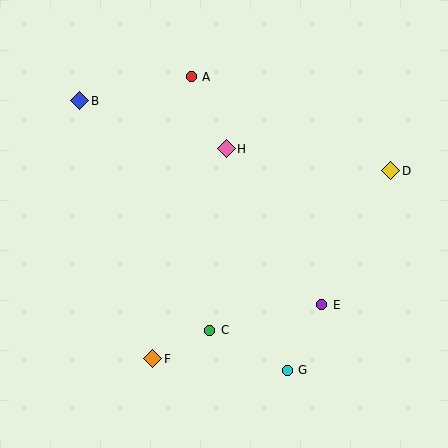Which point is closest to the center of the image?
Point H at (226, 149) is closest to the center.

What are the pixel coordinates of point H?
Point H is at (226, 149).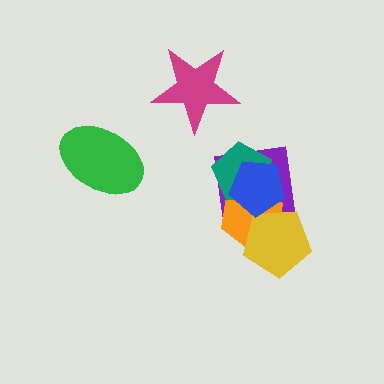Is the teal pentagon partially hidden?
Yes, it is partially covered by another shape.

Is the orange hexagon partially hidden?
Yes, it is partially covered by another shape.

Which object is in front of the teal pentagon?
The blue pentagon is in front of the teal pentagon.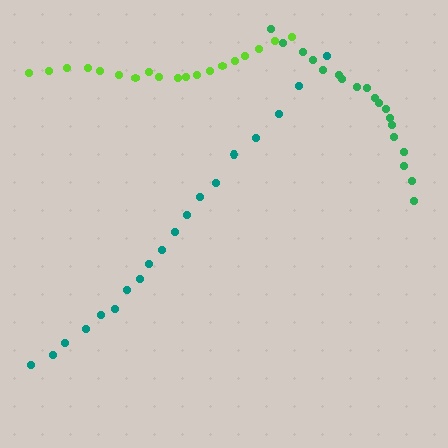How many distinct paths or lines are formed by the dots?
There are 3 distinct paths.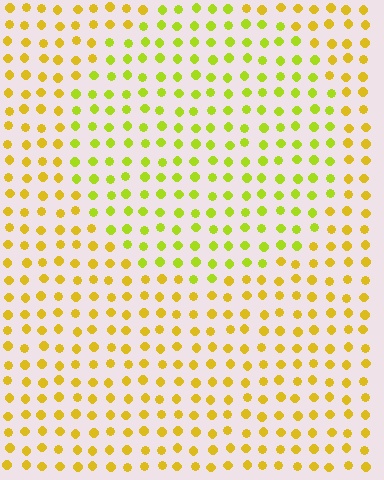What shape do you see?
I see a circle.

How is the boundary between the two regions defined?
The boundary is defined purely by a slight shift in hue (about 28 degrees). Spacing, size, and orientation are identical on both sides.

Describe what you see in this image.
The image is filled with small yellow elements in a uniform arrangement. A circle-shaped region is visible where the elements are tinted to a slightly different hue, forming a subtle color boundary.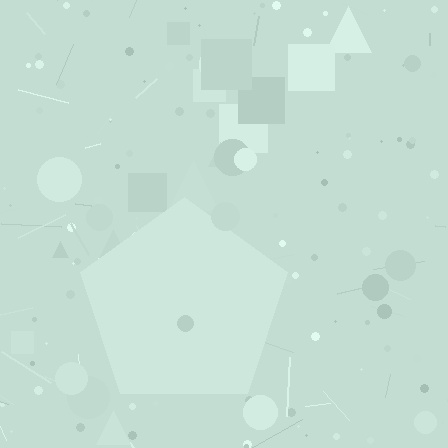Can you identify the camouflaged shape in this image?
The camouflaged shape is a pentagon.